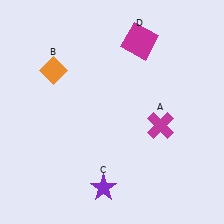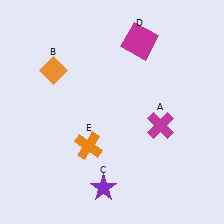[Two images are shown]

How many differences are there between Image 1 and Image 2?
There is 1 difference between the two images.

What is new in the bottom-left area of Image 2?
An orange cross (E) was added in the bottom-left area of Image 2.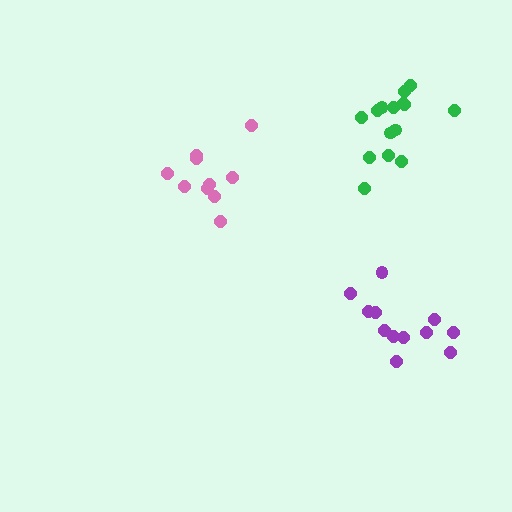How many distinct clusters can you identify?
There are 3 distinct clusters.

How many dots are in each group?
Group 1: 15 dots, Group 2: 10 dots, Group 3: 12 dots (37 total).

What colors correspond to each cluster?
The clusters are colored: green, pink, purple.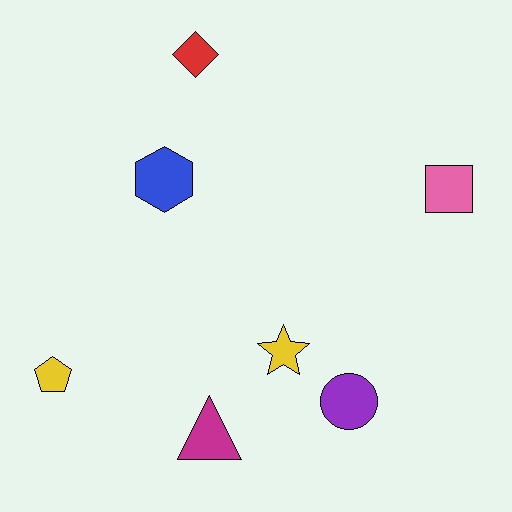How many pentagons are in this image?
There is 1 pentagon.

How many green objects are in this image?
There are no green objects.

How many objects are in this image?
There are 7 objects.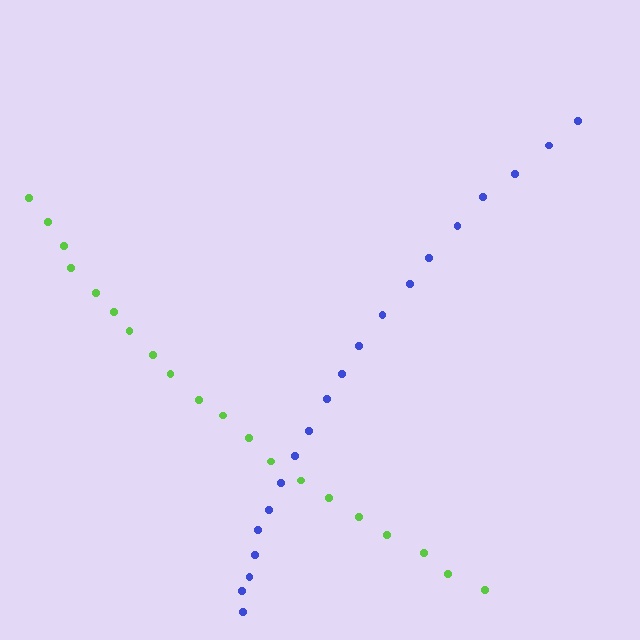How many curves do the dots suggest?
There are 2 distinct paths.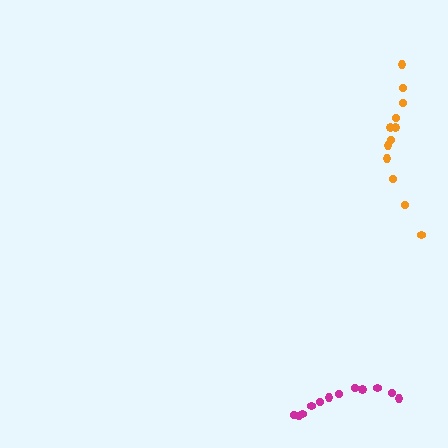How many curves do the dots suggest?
There are 2 distinct paths.